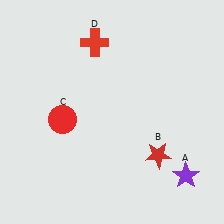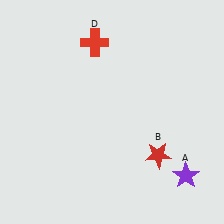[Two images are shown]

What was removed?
The red circle (C) was removed in Image 2.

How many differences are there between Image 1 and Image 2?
There is 1 difference between the two images.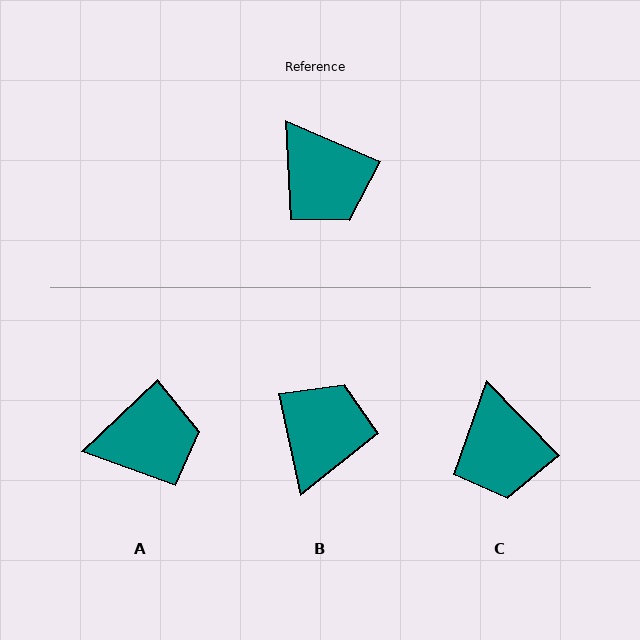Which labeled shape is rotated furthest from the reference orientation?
B, about 126 degrees away.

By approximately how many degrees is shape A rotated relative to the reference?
Approximately 67 degrees counter-clockwise.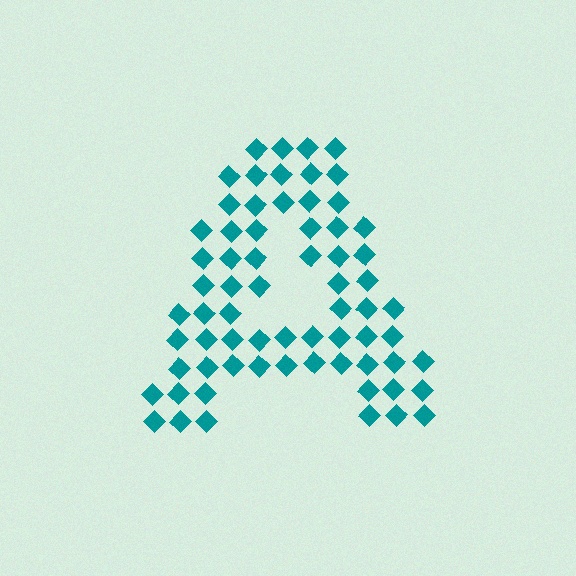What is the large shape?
The large shape is the letter A.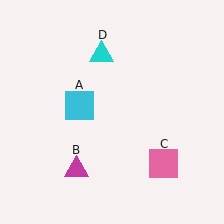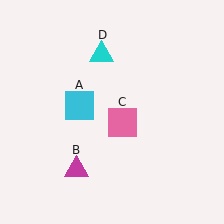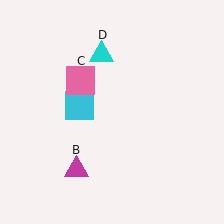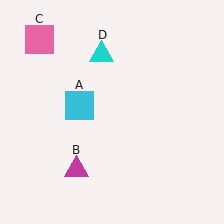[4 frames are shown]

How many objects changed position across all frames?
1 object changed position: pink square (object C).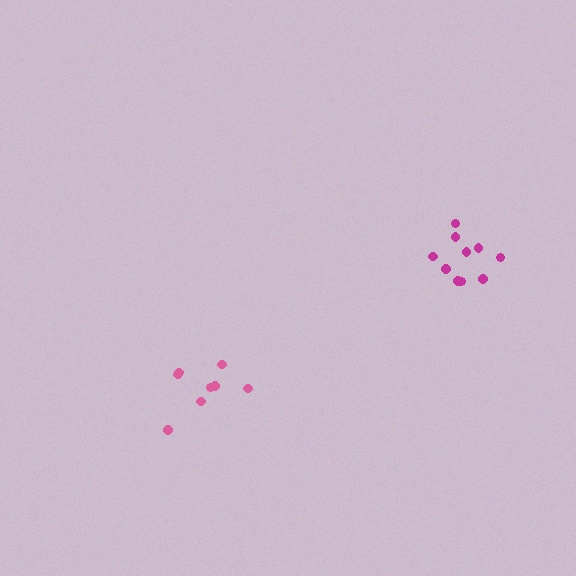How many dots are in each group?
Group 1: 10 dots, Group 2: 8 dots (18 total).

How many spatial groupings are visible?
There are 2 spatial groupings.